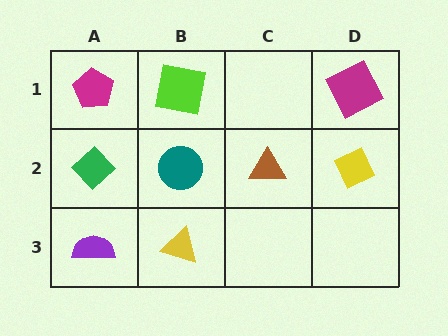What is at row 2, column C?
A brown triangle.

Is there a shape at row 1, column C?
No, that cell is empty.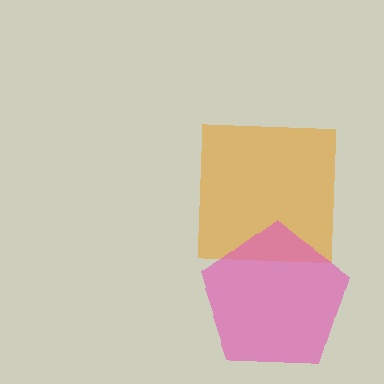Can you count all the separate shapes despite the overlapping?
Yes, there are 2 separate shapes.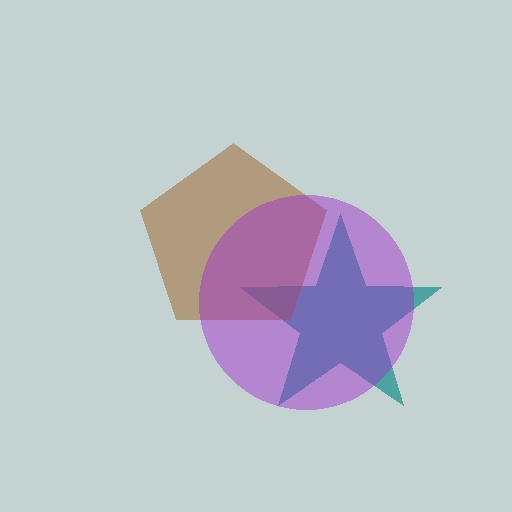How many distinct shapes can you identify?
There are 3 distinct shapes: a teal star, a brown pentagon, a purple circle.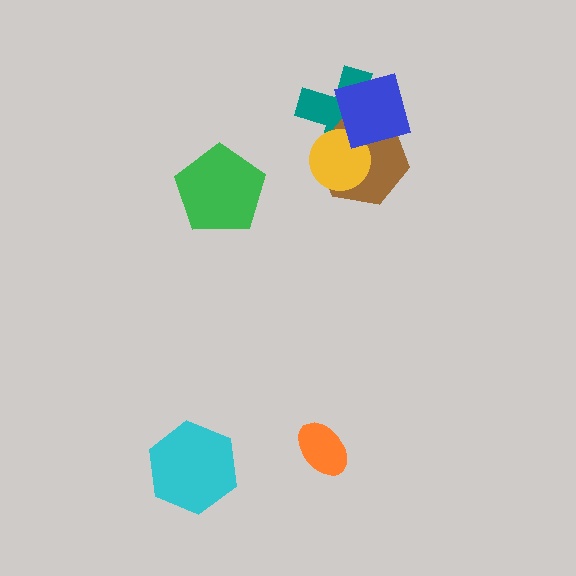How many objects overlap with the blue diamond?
3 objects overlap with the blue diamond.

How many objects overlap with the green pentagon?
0 objects overlap with the green pentagon.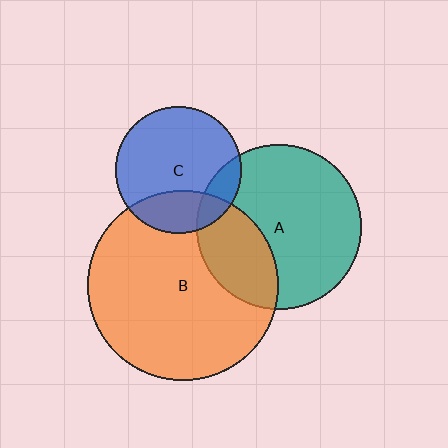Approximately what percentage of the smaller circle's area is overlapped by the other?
Approximately 30%.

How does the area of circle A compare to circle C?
Approximately 1.7 times.